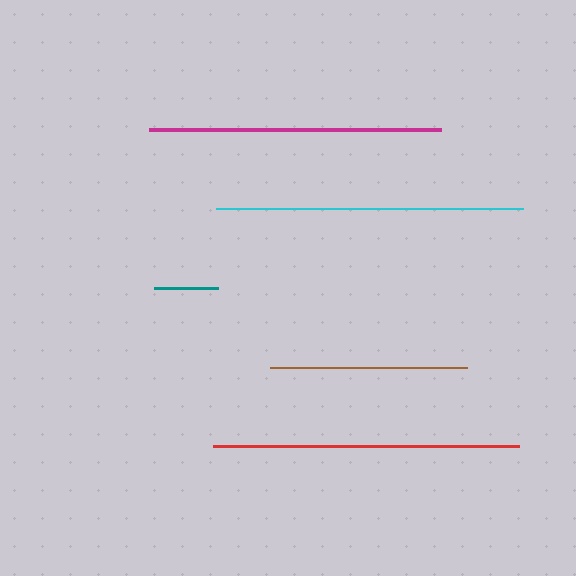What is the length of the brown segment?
The brown segment is approximately 197 pixels long.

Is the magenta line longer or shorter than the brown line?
The magenta line is longer than the brown line.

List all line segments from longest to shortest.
From longest to shortest: cyan, red, magenta, brown, teal.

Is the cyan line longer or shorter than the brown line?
The cyan line is longer than the brown line.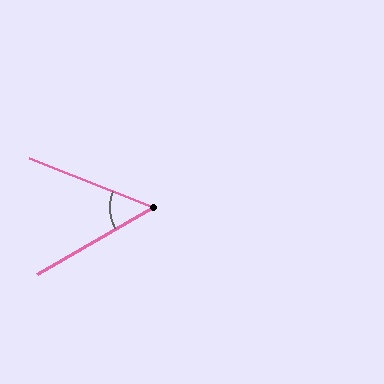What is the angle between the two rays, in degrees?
Approximately 52 degrees.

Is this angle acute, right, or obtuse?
It is acute.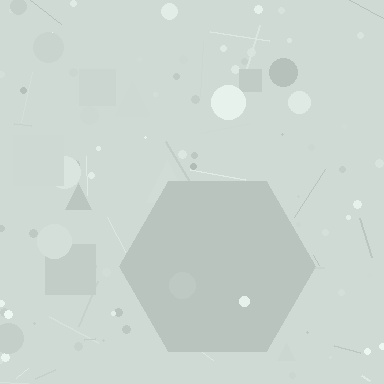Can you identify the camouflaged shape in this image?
The camouflaged shape is a hexagon.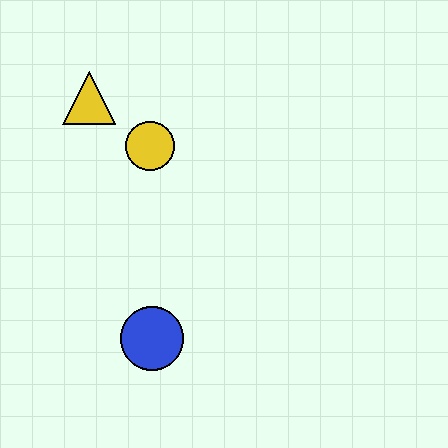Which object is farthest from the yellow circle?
The blue circle is farthest from the yellow circle.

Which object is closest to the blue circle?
The yellow circle is closest to the blue circle.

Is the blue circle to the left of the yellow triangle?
No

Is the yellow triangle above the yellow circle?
Yes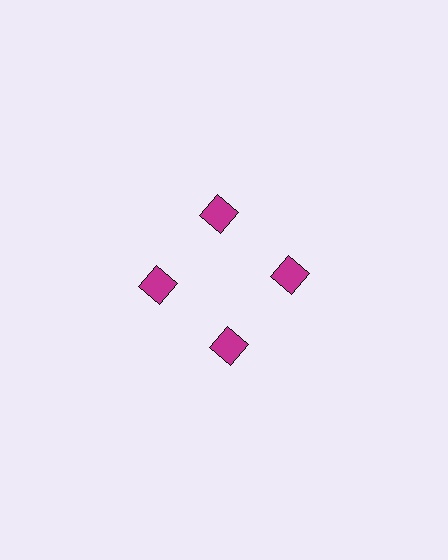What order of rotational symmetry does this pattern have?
This pattern has 4-fold rotational symmetry.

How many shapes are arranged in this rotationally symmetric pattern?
There are 4 shapes, arranged in 4 groups of 1.